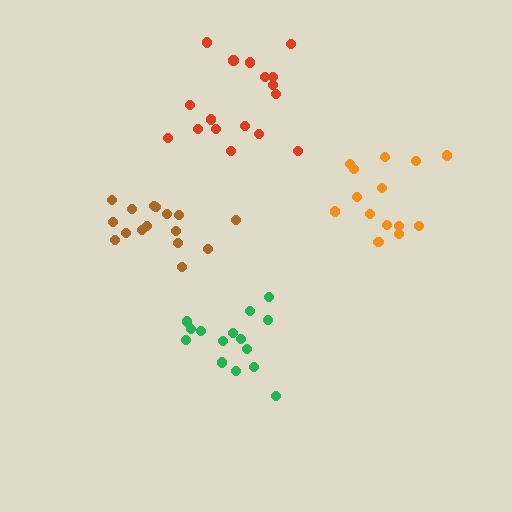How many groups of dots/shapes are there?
There are 4 groups.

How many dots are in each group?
Group 1: 15 dots, Group 2: 17 dots, Group 3: 16 dots, Group 4: 14 dots (62 total).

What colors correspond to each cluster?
The clusters are colored: green, red, brown, orange.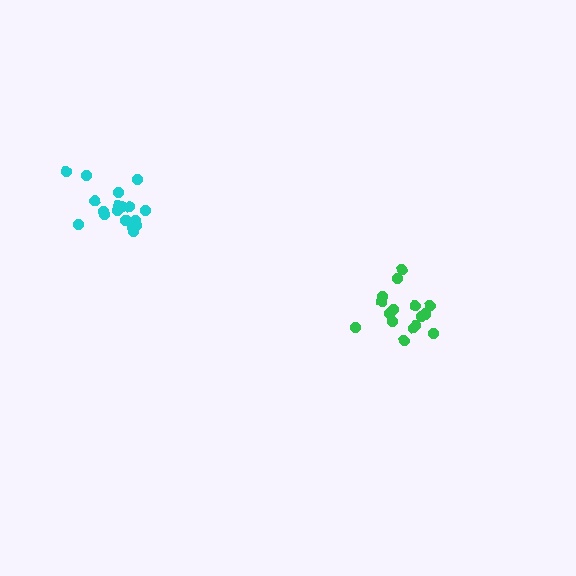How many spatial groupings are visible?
There are 2 spatial groupings.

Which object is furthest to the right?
The green cluster is rightmost.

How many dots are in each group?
Group 1: 17 dots, Group 2: 19 dots (36 total).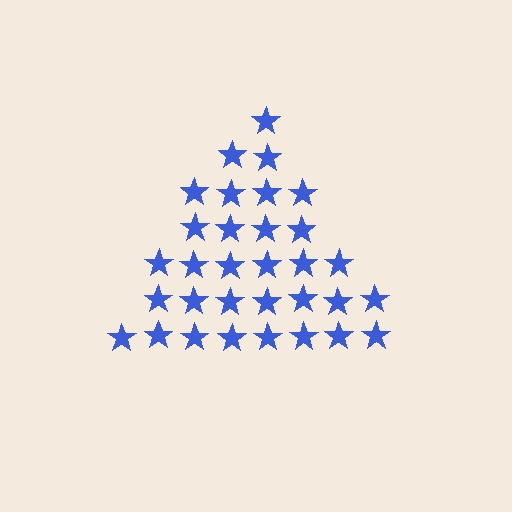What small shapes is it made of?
It is made of small stars.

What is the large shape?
The large shape is a triangle.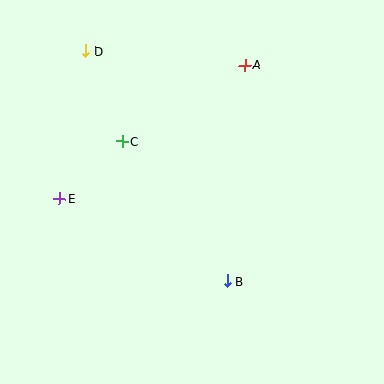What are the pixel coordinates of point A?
Point A is at (245, 65).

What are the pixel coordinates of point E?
Point E is at (60, 199).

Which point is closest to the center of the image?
Point C at (122, 141) is closest to the center.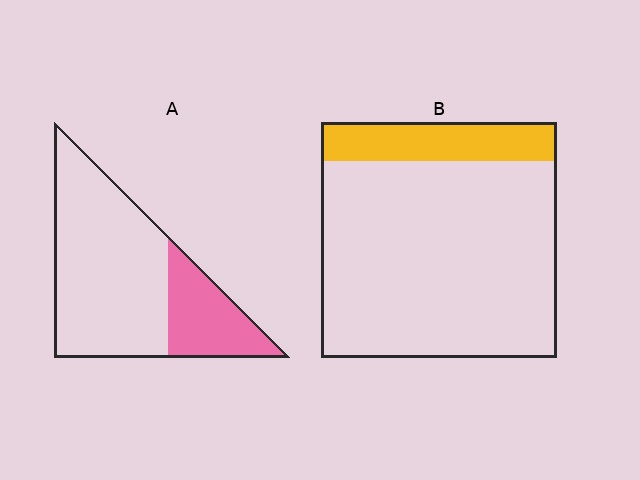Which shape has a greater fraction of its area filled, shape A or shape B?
Shape A.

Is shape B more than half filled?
No.